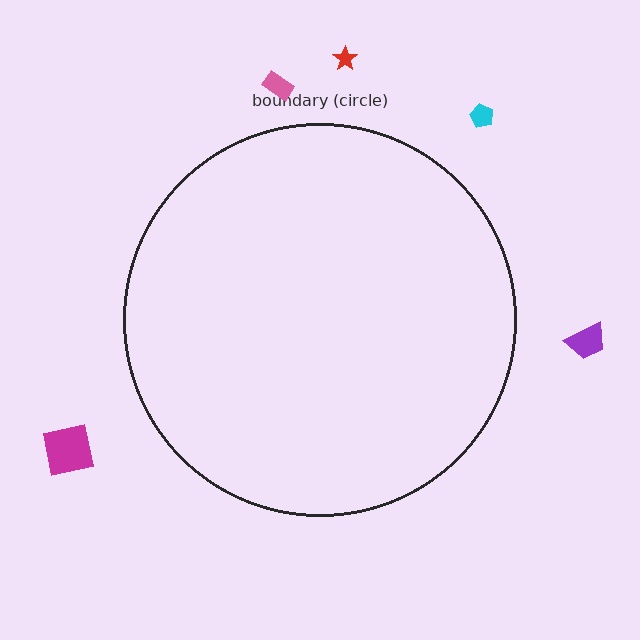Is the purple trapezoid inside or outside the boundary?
Outside.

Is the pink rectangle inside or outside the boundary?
Outside.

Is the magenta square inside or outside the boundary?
Outside.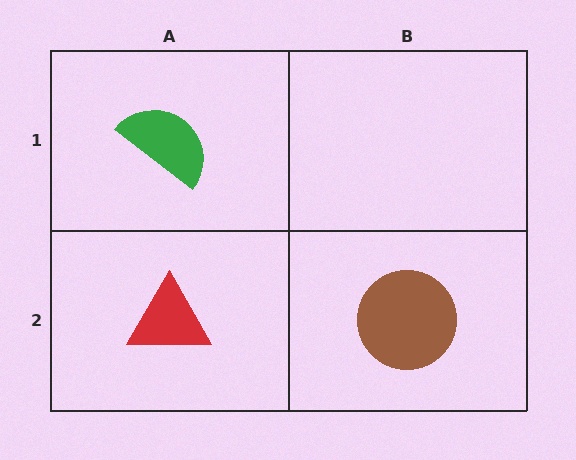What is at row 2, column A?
A red triangle.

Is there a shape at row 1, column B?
No, that cell is empty.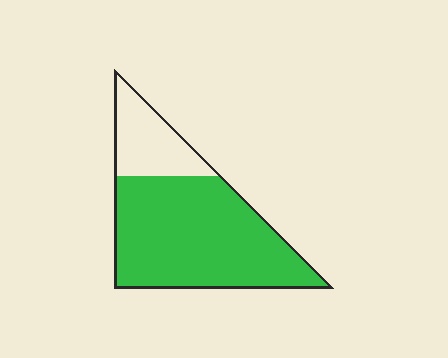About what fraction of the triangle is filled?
About three quarters (3/4).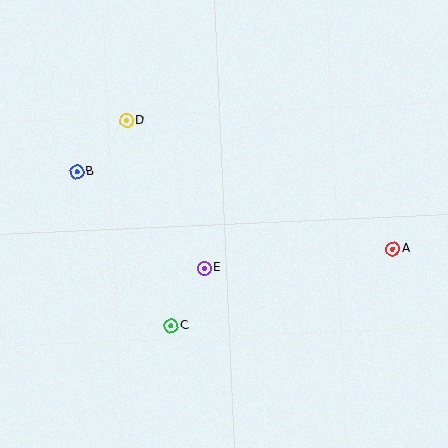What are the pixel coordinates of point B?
Point B is at (77, 172).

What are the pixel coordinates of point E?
Point E is at (204, 268).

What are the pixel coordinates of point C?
Point C is at (171, 325).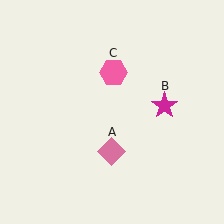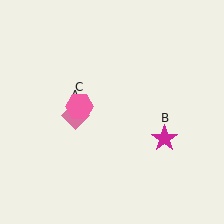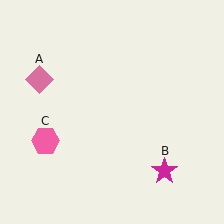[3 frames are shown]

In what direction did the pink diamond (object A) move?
The pink diamond (object A) moved up and to the left.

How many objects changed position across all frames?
3 objects changed position: pink diamond (object A), magenta star (object B), pink hexagon (object C).